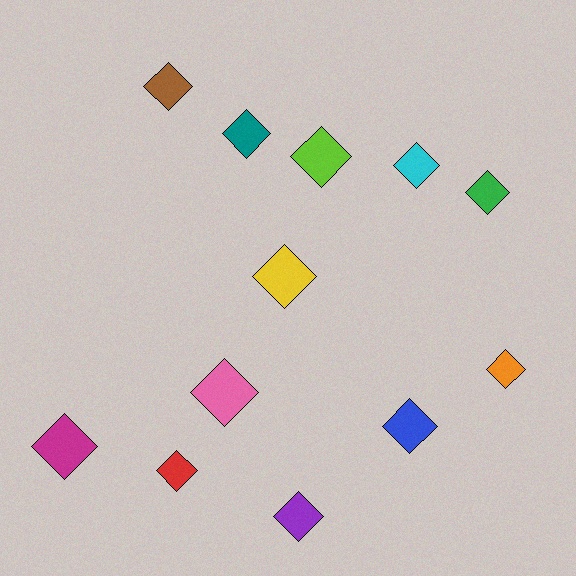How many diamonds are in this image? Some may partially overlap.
There are 12 diamonds.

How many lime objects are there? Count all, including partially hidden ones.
There is 1 lime object.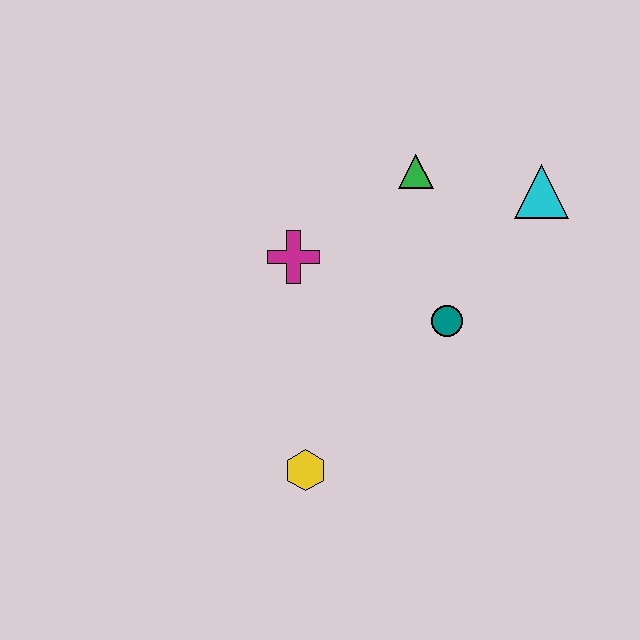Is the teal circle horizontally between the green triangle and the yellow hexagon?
No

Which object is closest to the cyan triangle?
The green triangle is closest to the cyan triangle.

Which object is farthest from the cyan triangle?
The yellow hexagon is farthest from the cyan triangle.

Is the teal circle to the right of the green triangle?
Yes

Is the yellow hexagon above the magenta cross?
No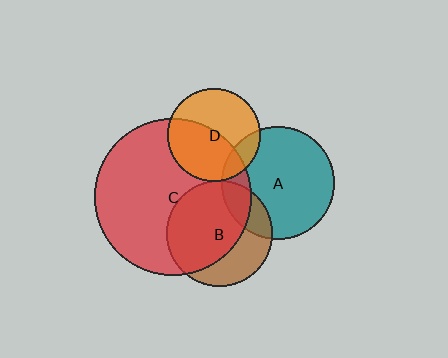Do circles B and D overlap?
Yes.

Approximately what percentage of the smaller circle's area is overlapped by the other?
Approximately 5%.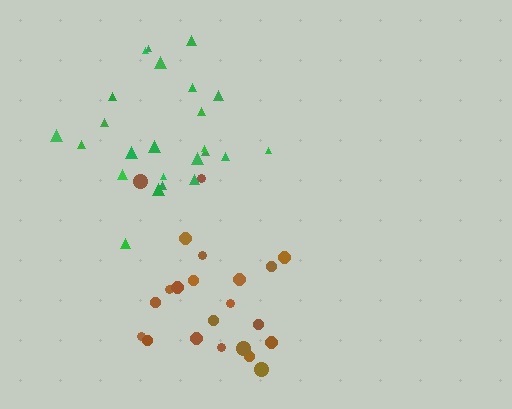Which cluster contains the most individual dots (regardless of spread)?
Green (24).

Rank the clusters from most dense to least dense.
green, brown.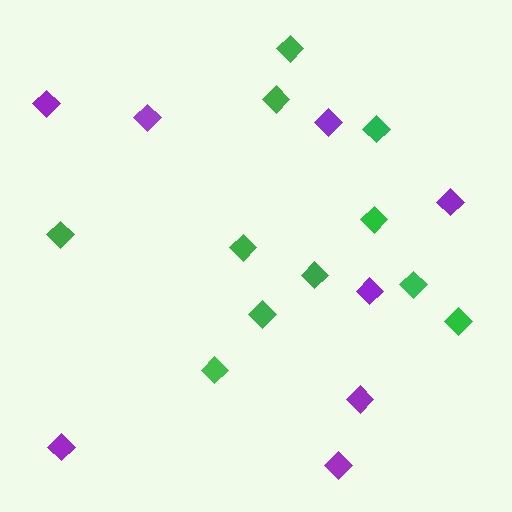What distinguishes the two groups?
There are 2 groups: one group of purple diamonds (8) and one group of green diamonds (11).